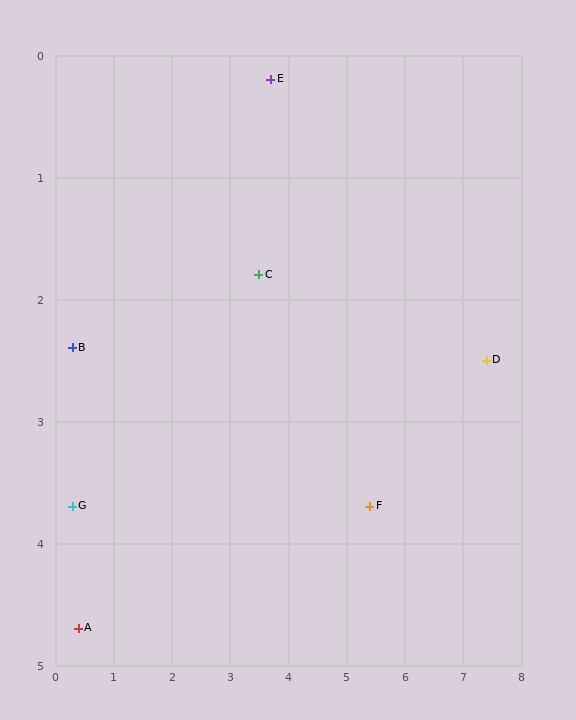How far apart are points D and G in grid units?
Points D and G are about 7.2 grid units apart.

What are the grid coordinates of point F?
Point F is at approximately (5.4, 3.7).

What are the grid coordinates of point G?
Point G is at approximately (0.3, 3.7).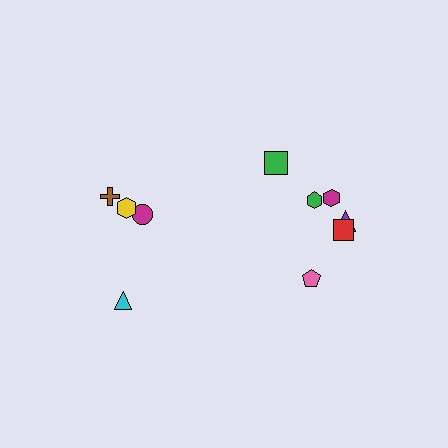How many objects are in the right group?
There are 6 objects.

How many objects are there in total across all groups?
There are 10 objects.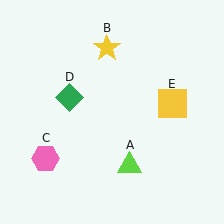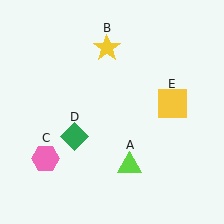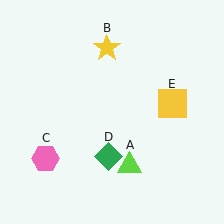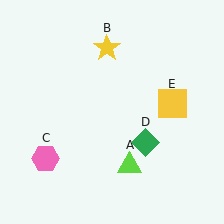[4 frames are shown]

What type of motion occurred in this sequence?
The green diamond (object D) rotated counterclockwise around the center of the scene.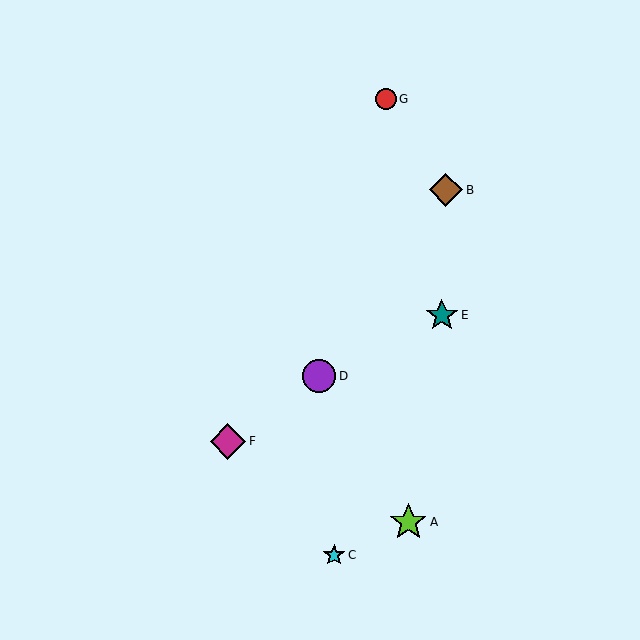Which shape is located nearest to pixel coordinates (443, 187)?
The brown diamond (labeled B) at (446, 190) is nearest to that location.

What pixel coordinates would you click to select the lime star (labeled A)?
Click at (408, 522) to select the lime star A.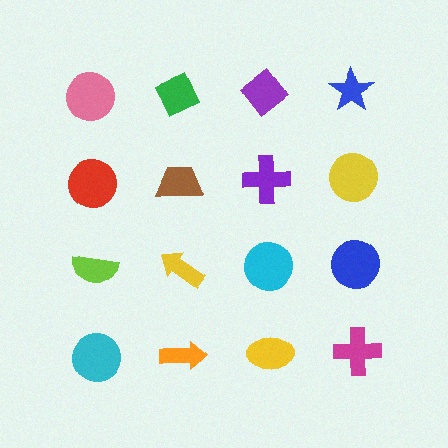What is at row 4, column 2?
An orange arrow.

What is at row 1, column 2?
A green diamond.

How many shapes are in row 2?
4 shapes.